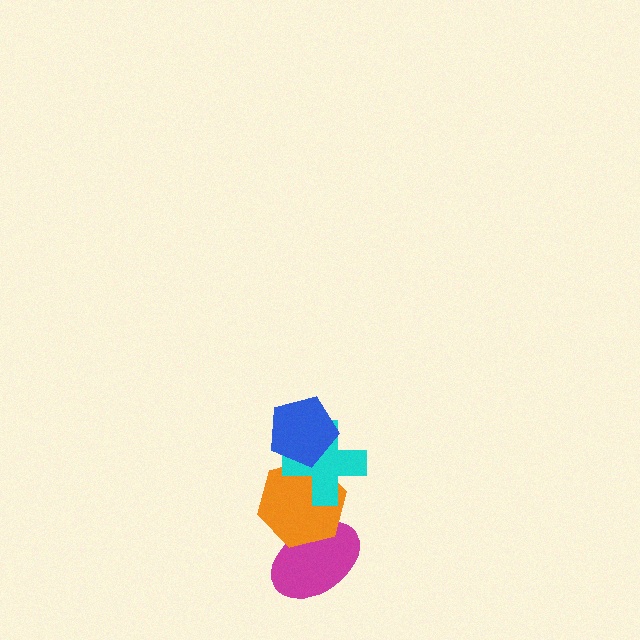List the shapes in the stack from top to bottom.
From top to bottom: the blue pentagon, the cyan cross, the orange hexagon, the magenta ellipse.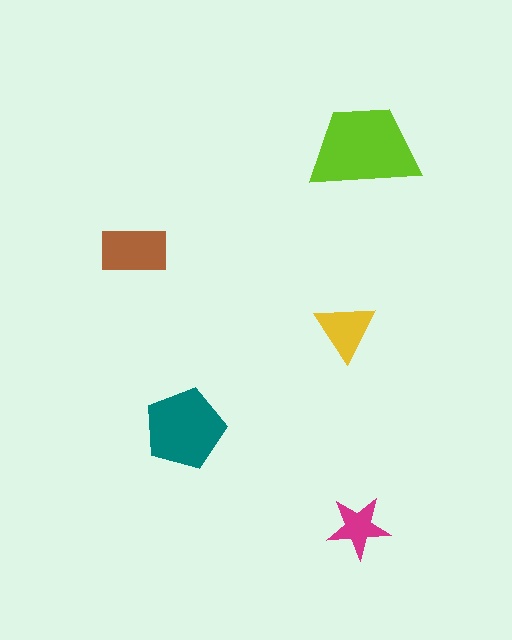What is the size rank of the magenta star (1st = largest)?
5th.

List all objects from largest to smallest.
The lime trapezoid, the teal pentagon, the brown rectangle, the yellow triangle, the magenta star.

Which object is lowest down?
The magenta star is bottommost.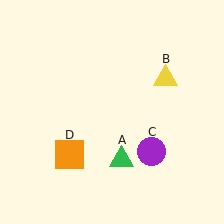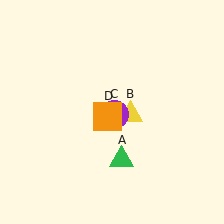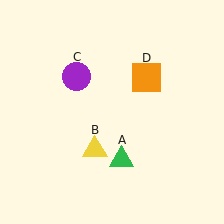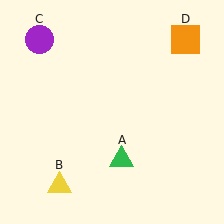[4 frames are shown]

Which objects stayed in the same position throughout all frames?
Green triangle (object A) remained stationary.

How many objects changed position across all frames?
3 objects changed position: yellow triangle (object B), purple circle (object C), orange square (object D).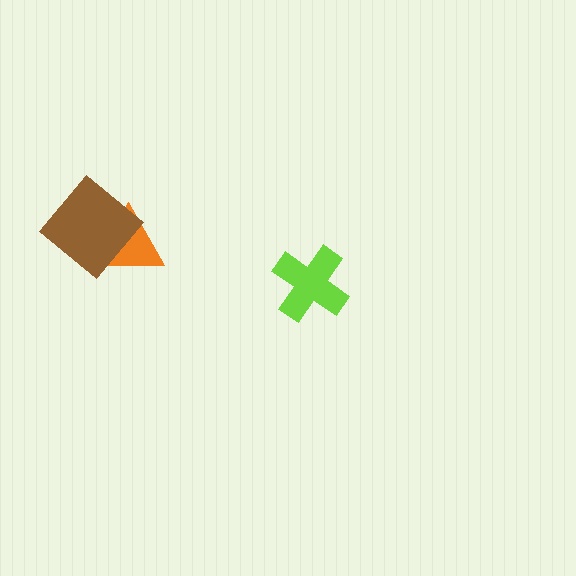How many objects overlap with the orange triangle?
1 object overlaps with the orange triangle.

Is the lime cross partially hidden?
No, no other shape covers it.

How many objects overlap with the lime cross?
0 objects overlap with the lime cross.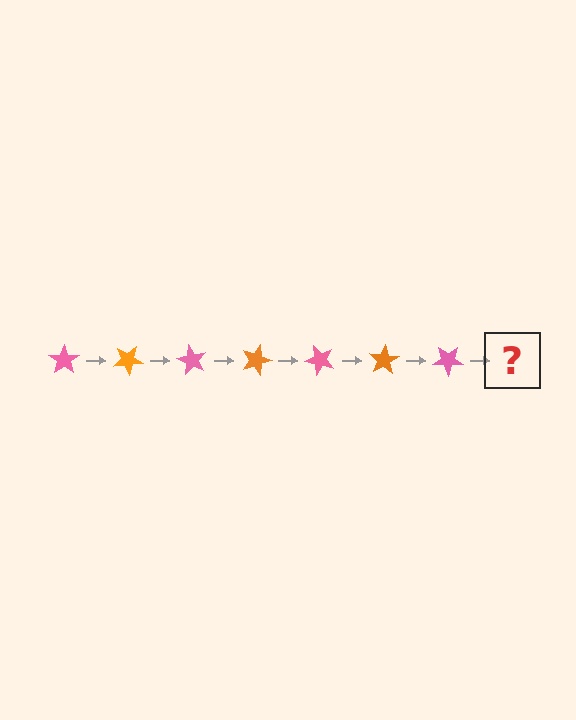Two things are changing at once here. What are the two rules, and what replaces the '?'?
The two rules are that it rotates 30 degrees each step and the color cycles through pink and orange. The '?' should be an orange star, rotated 210 degrees from the start.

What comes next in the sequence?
The next element should be an orange star, rotated 210 degrees from the start.